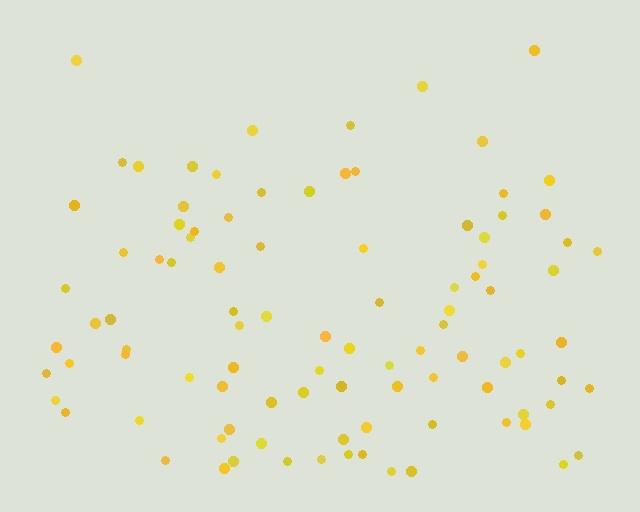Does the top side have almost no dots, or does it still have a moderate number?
Still a moderate number, just noticeably fewer than the bottom.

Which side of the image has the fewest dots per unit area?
The top.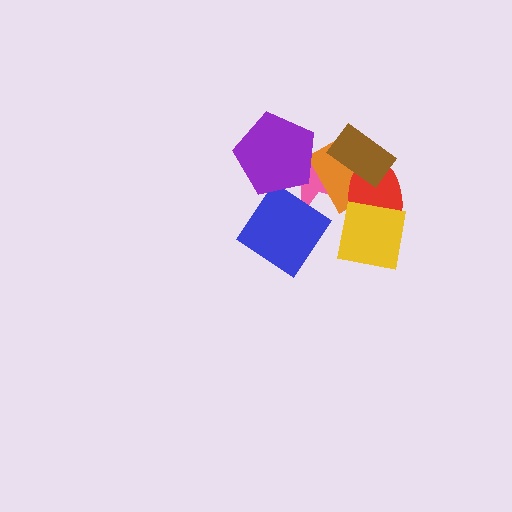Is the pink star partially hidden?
Yes, it is partially covered by another shape.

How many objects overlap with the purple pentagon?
2 objects overlap with the purple pentagon.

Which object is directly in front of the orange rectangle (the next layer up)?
The red ellipse is directly in front of the orange rectangle.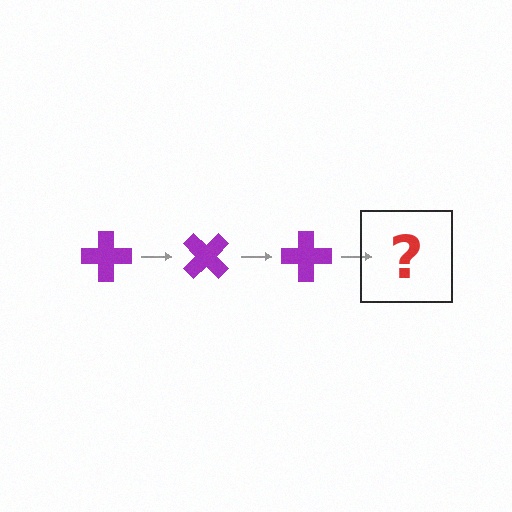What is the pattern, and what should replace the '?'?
The pattern is that the cross rotates 45 degrees each step. The '?' should be a purple cross rotated 135 degrees.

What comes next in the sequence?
The next element should be a purple cross rotated 135 degrees.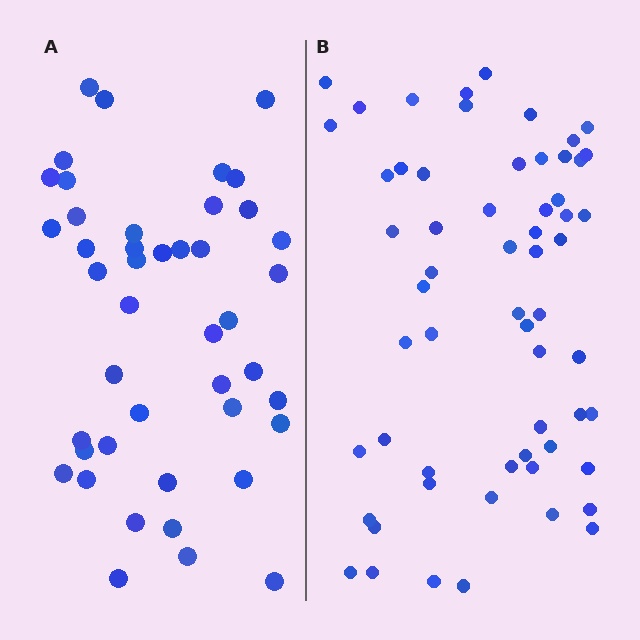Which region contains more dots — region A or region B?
Region B (the right region) has more dots.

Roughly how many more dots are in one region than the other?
Region B has approximately 15 more dots than region A.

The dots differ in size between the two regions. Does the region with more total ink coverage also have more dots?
No. Region A has more total ink coverage because its dots are larger, but region B actually contains more individual dots. Total area can be misleading — the number of items is what matters here.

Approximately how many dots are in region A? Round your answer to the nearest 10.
About 40 dots. (The exact count is 44, which rounds to 40.)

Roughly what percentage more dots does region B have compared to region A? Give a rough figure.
About 35% more.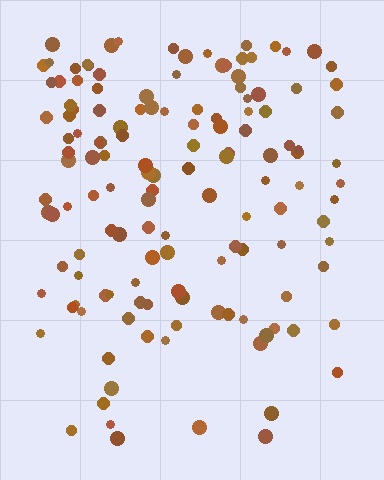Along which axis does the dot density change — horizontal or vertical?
Vertical.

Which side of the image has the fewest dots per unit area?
The bottom.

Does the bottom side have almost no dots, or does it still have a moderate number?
Still a moderate number, just noticeably fewer than the top.